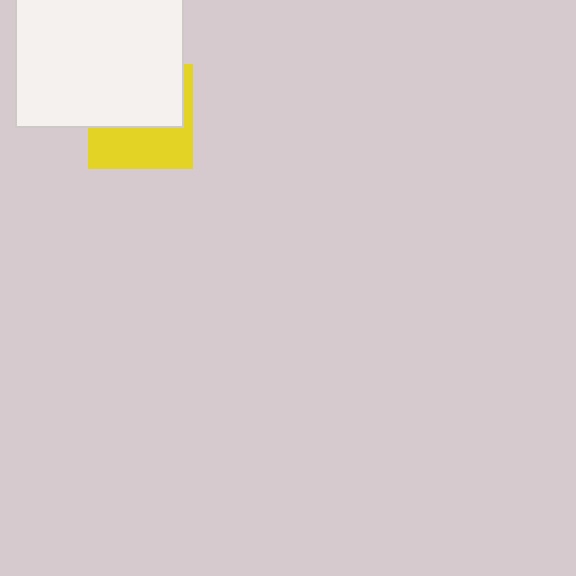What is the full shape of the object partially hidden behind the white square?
The partially hidden object is a yellow square.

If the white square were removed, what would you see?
You would see the complete yellow square.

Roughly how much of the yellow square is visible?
About half of it is visible (roughly 45%).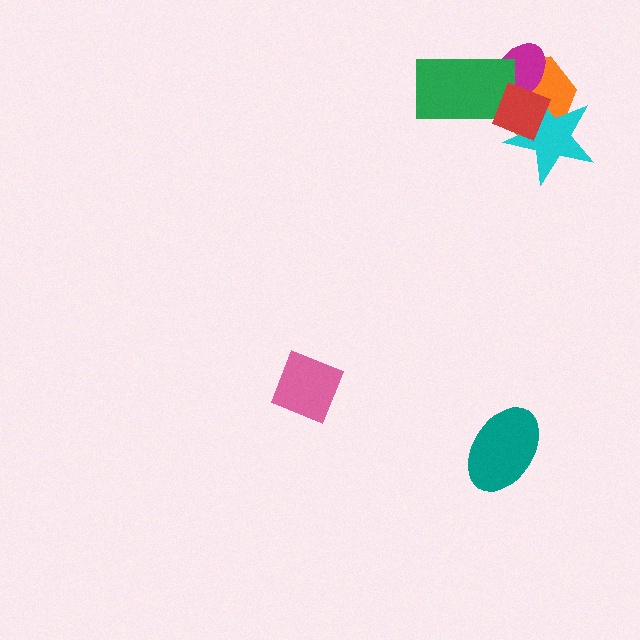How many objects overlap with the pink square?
0 objects overlap with the pink square.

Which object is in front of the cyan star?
The red diamond is in front of the cyan star.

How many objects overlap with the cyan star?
3 objects overlap with the cyan star.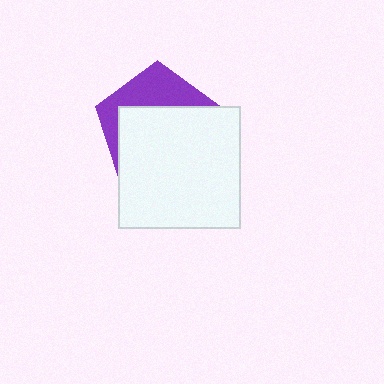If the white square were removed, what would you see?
You would see the complete purple pentagon.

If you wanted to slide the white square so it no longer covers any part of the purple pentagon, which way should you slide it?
Slide it down — that is the most direct way to separate the two shapes.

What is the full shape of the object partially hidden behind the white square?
The partially hidden object is a purple pentagon.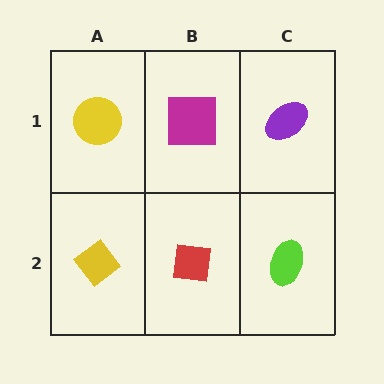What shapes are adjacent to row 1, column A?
A yellow diamond (row 2, column A), a magenta square (row 1, column B).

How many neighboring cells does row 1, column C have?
2.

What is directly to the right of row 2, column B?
A lime ellipse.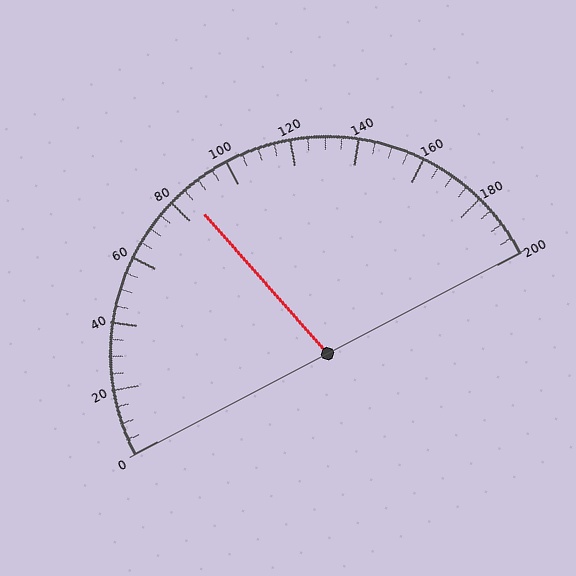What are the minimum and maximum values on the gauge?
The gauge ranges from 0 to 200.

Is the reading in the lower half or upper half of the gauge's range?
The reading is in the lower half of the range (0 to 200).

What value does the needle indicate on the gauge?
The needle indicates approximately 85.